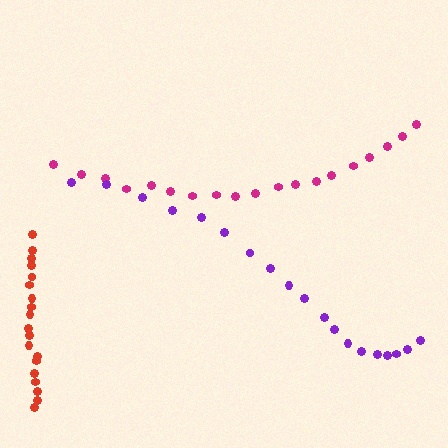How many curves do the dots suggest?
There are 3 distinct paths.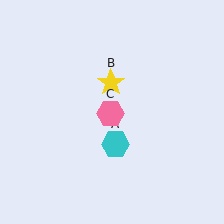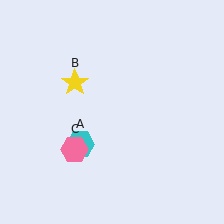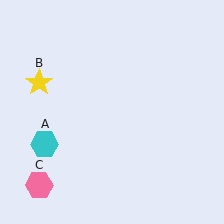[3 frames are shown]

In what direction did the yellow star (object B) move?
The yellow star (object B) moved left.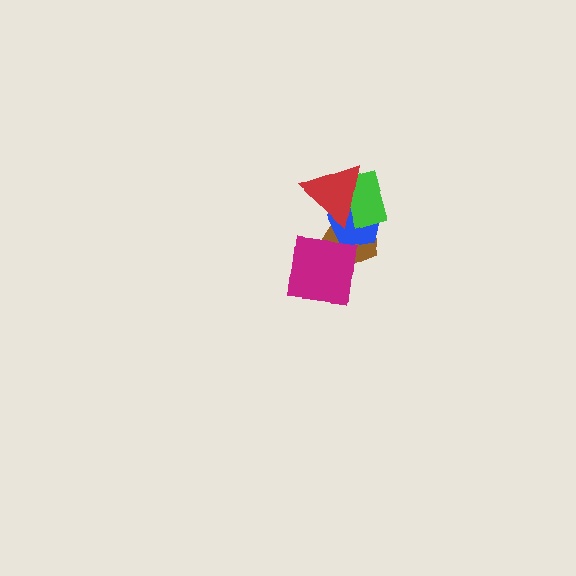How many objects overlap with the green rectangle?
3 objects overlap with the green rectangle.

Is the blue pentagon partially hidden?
Yes, it is partially covered by another shape.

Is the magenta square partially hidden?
No, no other shape covers it.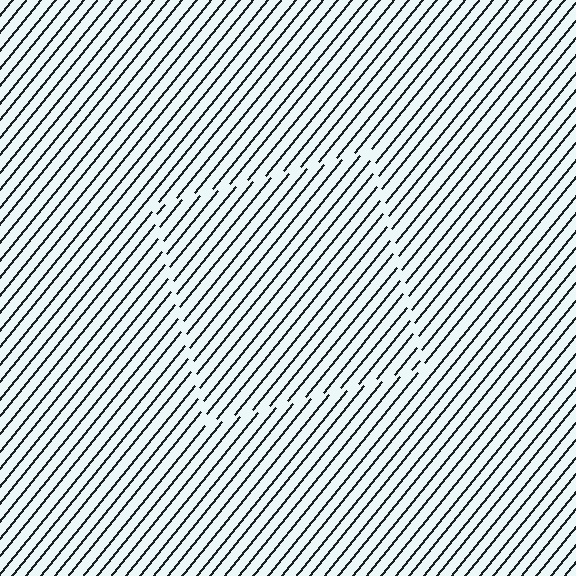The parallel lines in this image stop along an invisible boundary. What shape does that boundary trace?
An illusory square. The interior of the shape contains the same grating, shifted by half a period — the contour is defined by the phase discontinuity where line-ends from the inner and outer gratings abut.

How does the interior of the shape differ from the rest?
The interior of the shape contains the same grating, shifted by half a period — the contour is defined by the phase discontinuity where line-ends from the inner and outer gratings abut.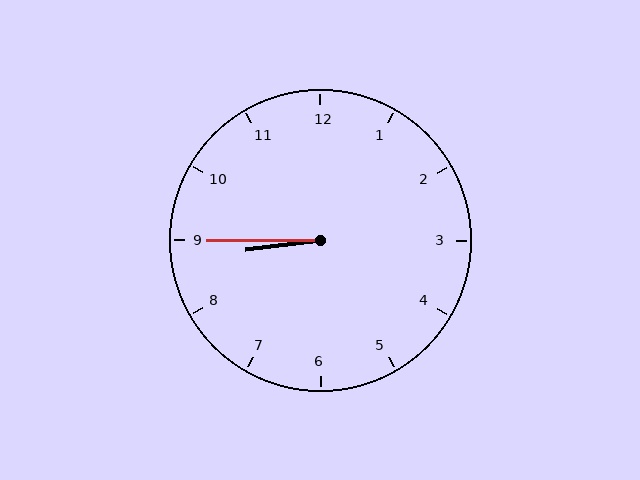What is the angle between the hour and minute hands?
Approximately 8 degrees.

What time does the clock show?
8:45.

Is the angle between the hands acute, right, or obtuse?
It is acute.